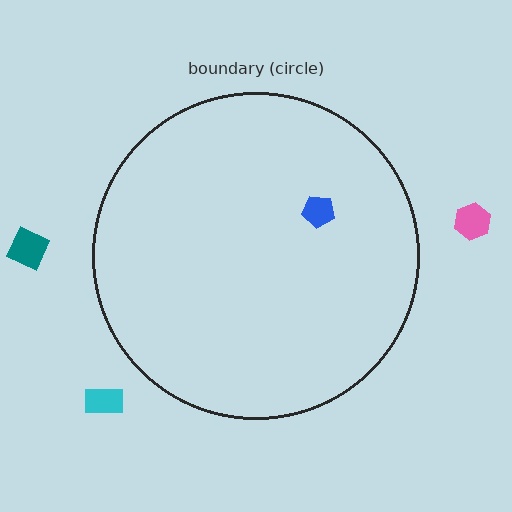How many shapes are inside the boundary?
1 inside, 3 outside.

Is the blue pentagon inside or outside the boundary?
Inside.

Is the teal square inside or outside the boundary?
Outside.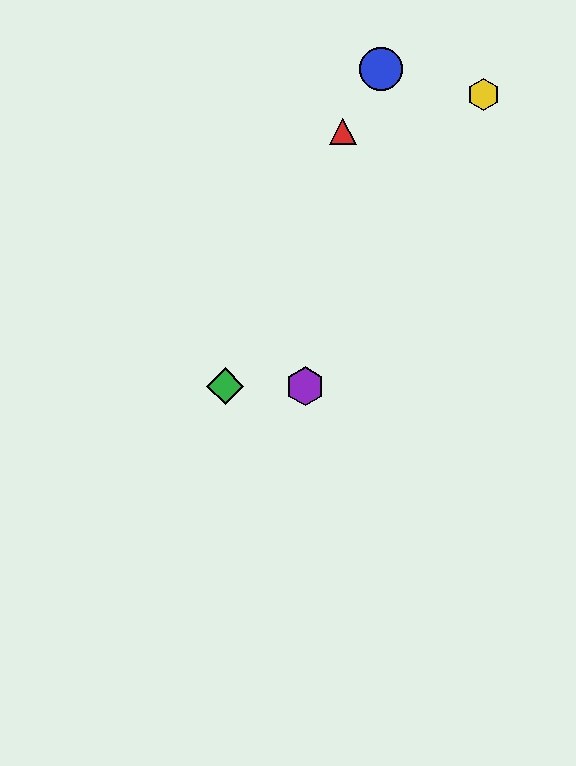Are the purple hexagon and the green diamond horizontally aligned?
Yes, both are at y≈386.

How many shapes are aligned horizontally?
2 shapes (the green diamond, the purple hexagon) are aligned horizontally.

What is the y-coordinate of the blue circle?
The blue circle is at y≈69.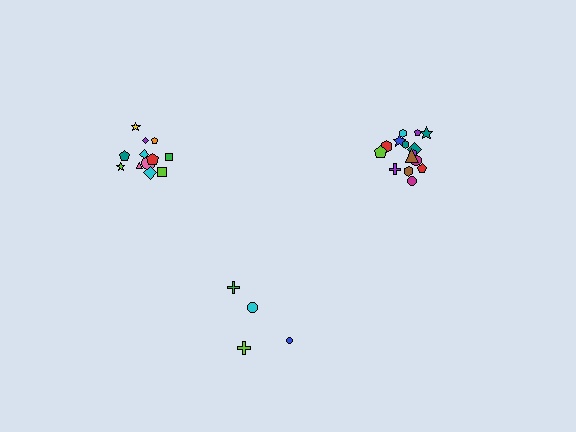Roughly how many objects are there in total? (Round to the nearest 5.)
Roughly 30 objects in total.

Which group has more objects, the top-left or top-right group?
The top-right group.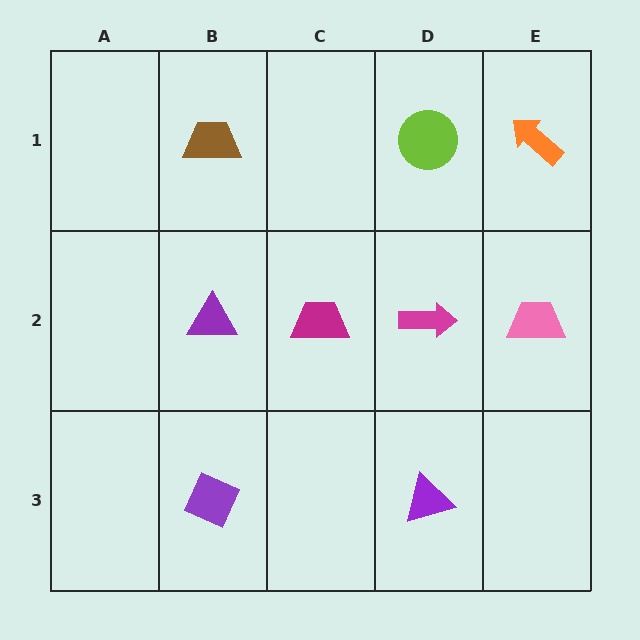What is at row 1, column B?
A brown trapezoid.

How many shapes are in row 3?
2 shapes.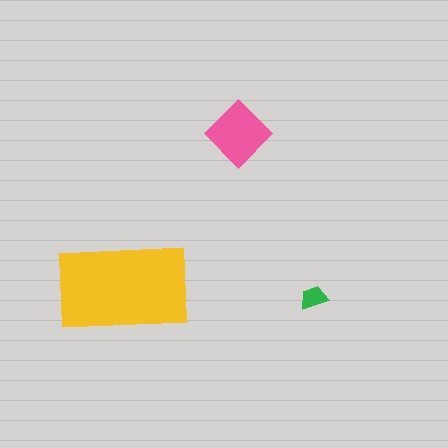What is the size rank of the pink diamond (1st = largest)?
2nd.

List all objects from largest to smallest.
The yellow rectangle, the pink diamond, the green trapezoid.